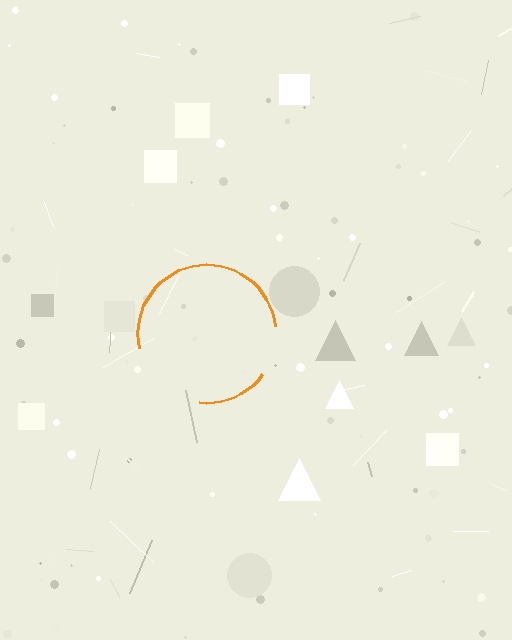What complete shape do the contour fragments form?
The contour fragments form a circle.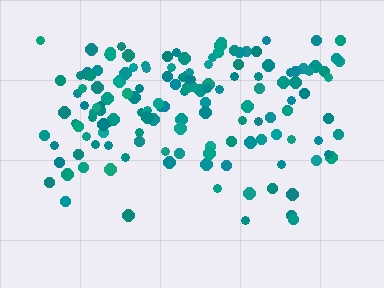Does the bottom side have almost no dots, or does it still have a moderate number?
Still a moderate number, just noticeably fewer than the top.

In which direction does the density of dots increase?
From bottom to top, with the top side densest.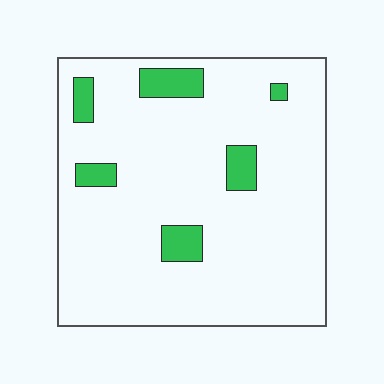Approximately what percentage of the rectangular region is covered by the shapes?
Approximately 10%.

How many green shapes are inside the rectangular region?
6.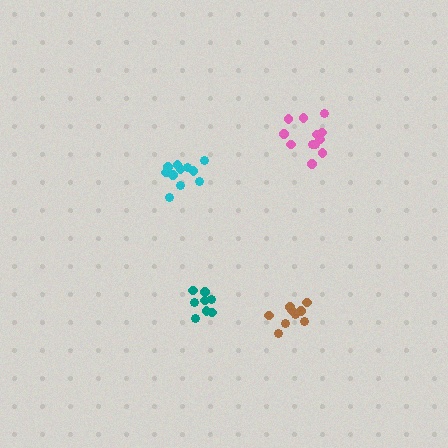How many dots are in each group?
Group 1: 12 dots, Group 2: 11 dots, Group 3: 9 dots, Group 4: 8 dots (40 total).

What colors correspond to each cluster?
The clusters are colored: pink, cyan, brown, teal.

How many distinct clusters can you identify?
There are 4 distinct clusters.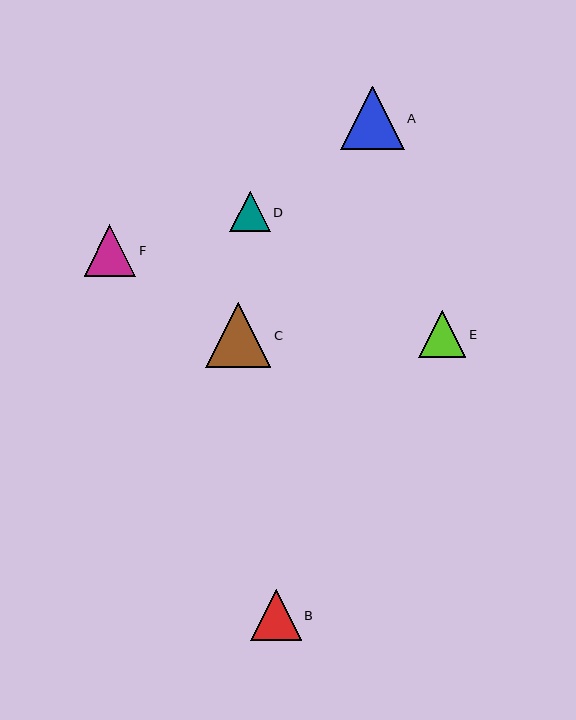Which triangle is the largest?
Triangle C is the largest with a size of approximately 65 pixels.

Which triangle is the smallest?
Triangle D is the smallest with a size of approximately 40 pixels.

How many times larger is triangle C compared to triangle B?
Triangle C is approximately 1.3 times the size of triangle B.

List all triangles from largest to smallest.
From largest to smallest: C, A, F, B, E, D.